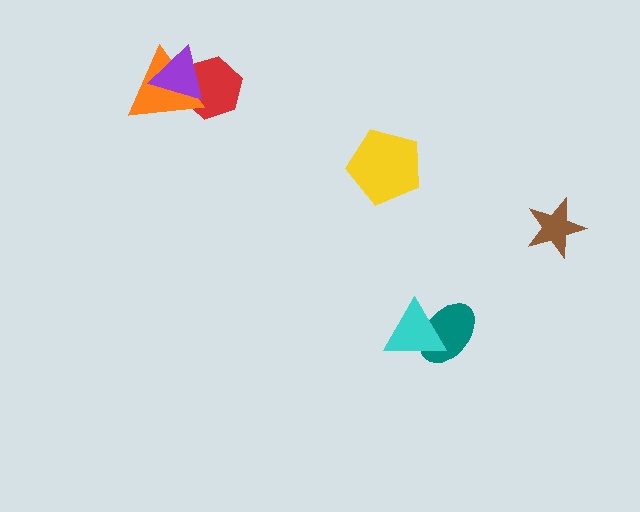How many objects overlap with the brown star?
0 objects overlap with the brown star.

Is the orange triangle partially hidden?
Yes, it is partially covered by another shape.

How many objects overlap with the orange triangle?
2 objects overlap with the orange triangle.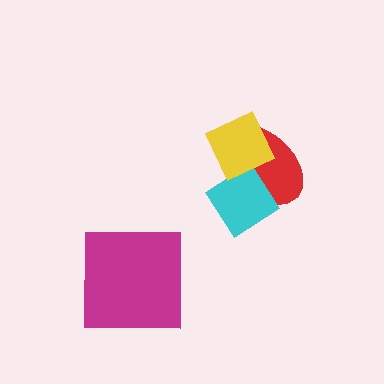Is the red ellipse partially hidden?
Yes, it is partially covered by another shape.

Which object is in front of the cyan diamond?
The yellow square is in front of the cyan diamond.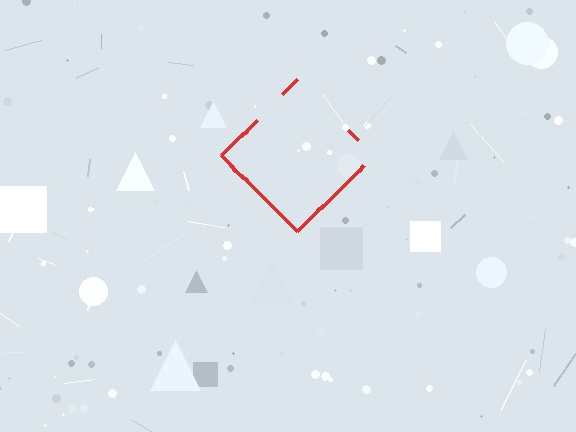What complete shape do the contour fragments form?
The contour fragments form a diamond.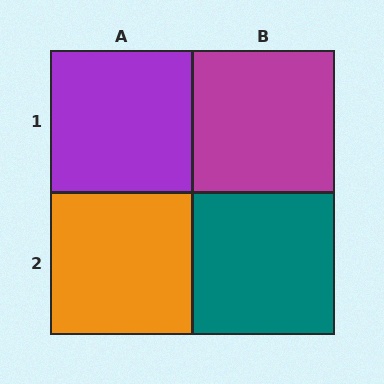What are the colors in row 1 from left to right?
Purple, magenta.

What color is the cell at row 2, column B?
Teal.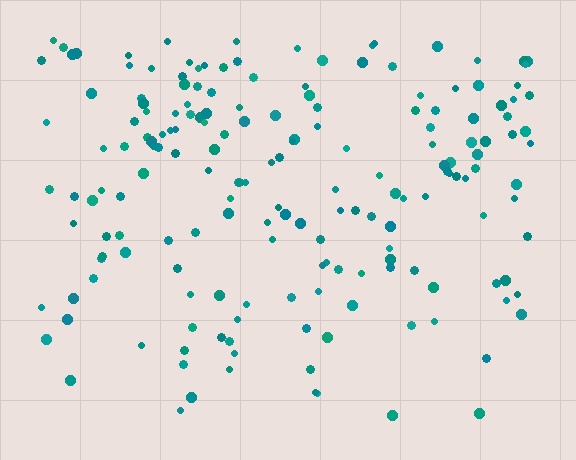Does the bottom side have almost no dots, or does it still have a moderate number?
Still a moderate number, just noticeably fewer than the top.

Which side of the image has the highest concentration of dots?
The top.